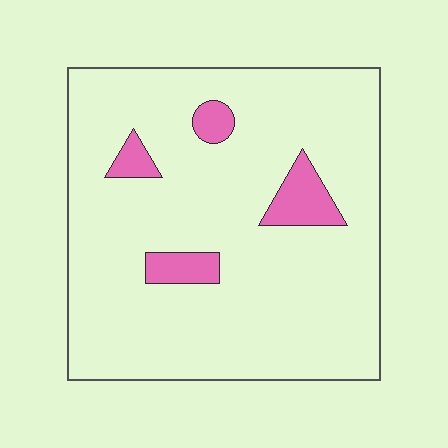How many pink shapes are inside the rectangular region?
4.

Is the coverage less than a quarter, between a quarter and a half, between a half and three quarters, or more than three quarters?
Less than a quarter.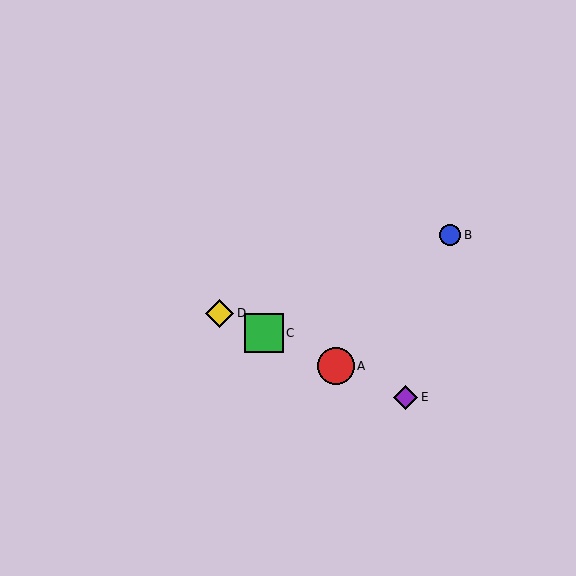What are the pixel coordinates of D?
Object D is at (220, 313).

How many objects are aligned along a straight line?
4 objects (A, C, D, E) are aligned along a straight line.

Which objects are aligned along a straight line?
Objects A, C, D, E are aligned along a straight line.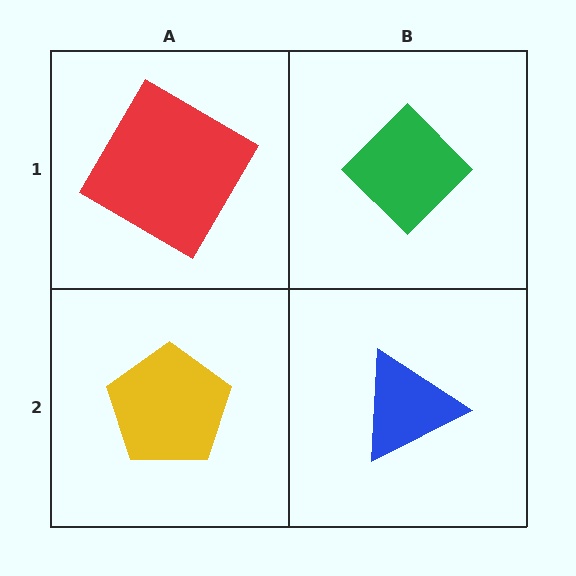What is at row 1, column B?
A green diamond.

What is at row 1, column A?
A red diamond.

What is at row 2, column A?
A yellow pentagon.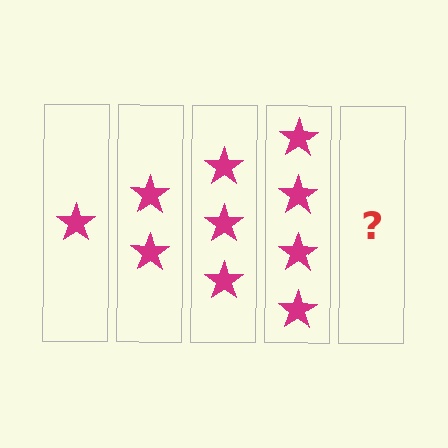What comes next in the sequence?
The next element should be 5 stars.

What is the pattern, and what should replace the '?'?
The pattern is that each step adds one more star. The '?' should be 5 stars.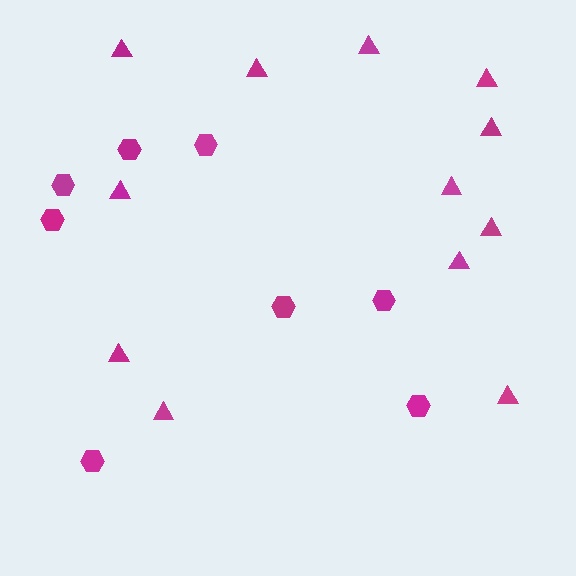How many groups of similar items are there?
There are 2 groups: one group of triangles (12) and one group of hexagons (8).